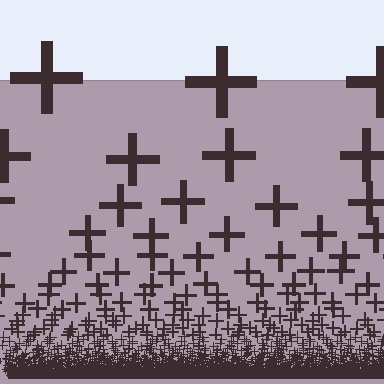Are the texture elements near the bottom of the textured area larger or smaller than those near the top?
Smaller. The gradient is inverted — elements near the bottom are smaller and denser.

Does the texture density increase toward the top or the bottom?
Density increases toward the bottom.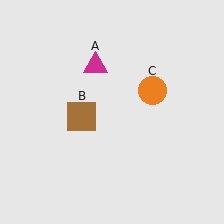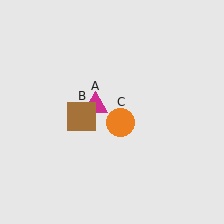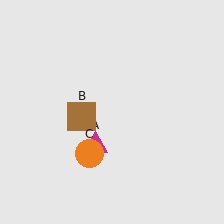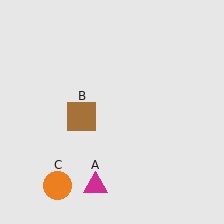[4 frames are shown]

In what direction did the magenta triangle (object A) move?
The magenta triangle (object A) moved down.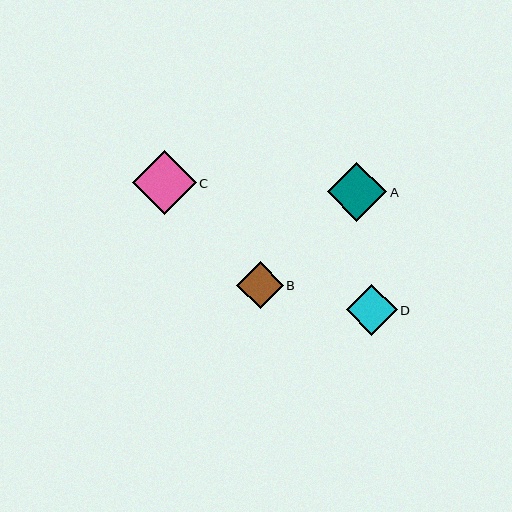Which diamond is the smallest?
Diamond B is the smallest with a size of approximately 47 pixels.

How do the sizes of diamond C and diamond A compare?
Diamond C and diamond A are approximately the same size.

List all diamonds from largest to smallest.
From largest to smallest: C, A, D, B.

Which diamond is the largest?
Diamond C is the largest with a size of approximately 64 pixels.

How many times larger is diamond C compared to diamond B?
Diamond C is approximately 1.4 times the size of diamond B.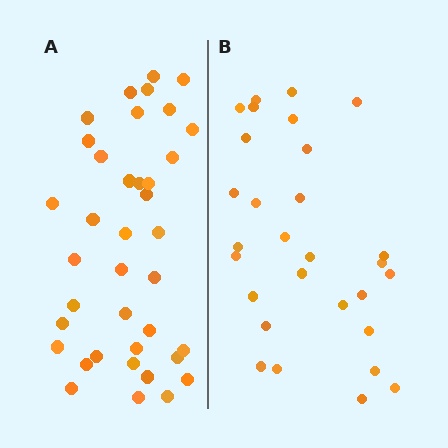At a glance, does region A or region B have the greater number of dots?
Region A (the left region) has more dots.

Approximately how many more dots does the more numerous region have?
Region A has roughly 8 or so more dots than region B.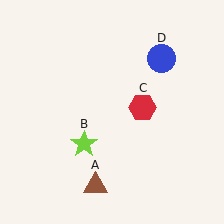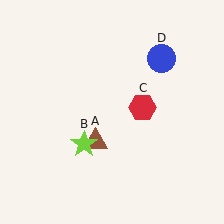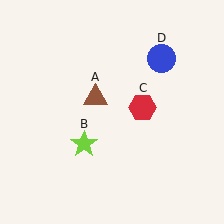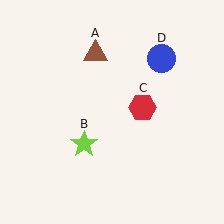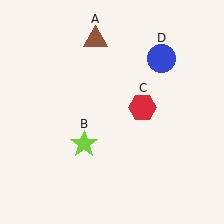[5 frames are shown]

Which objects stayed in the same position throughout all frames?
Lime star (object B) and red hexagon (object C) and blue circle (object D) remained stationary.